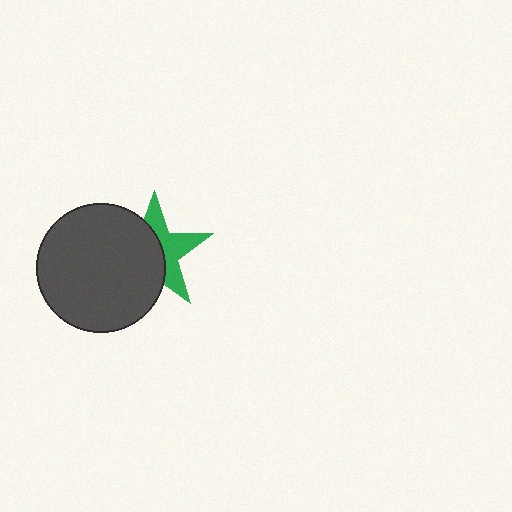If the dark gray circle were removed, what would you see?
You would see the complete green star.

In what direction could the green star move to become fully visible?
The green star could move right. That would shift it out from behind the dark gray circle entirely.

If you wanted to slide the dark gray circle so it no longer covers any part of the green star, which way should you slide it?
Slide it left — that is the most direct way to separate the two shapes.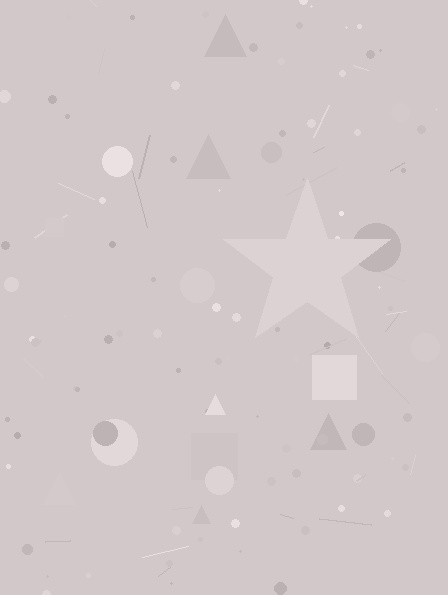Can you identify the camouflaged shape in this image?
The camouflaged shape is a star.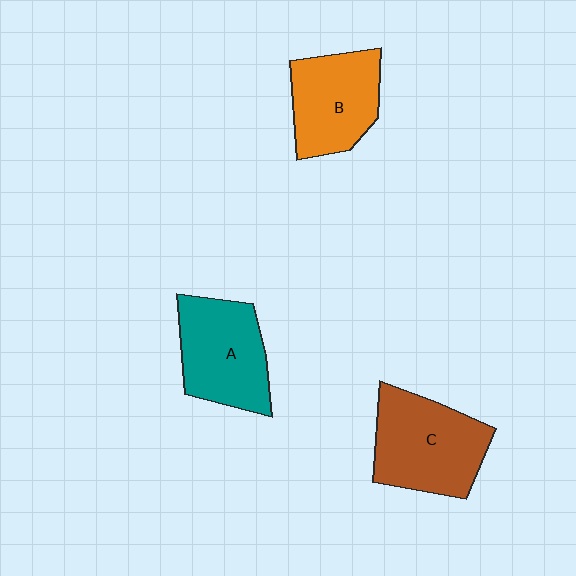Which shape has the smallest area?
Shape B (orange).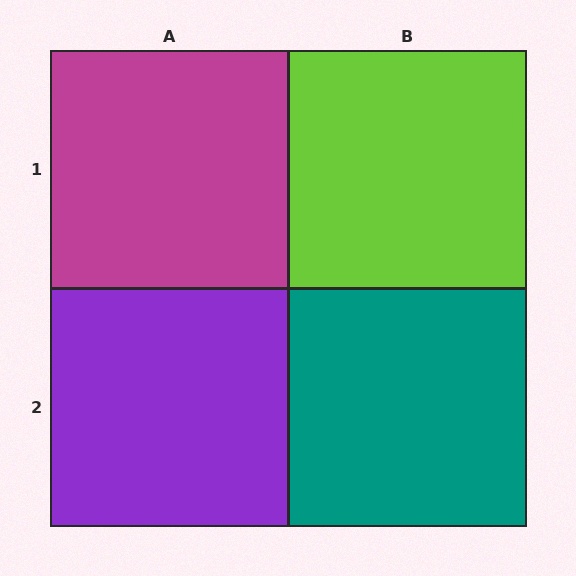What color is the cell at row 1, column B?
Lime.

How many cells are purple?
1 cell is purple.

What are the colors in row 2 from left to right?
Purple, teal.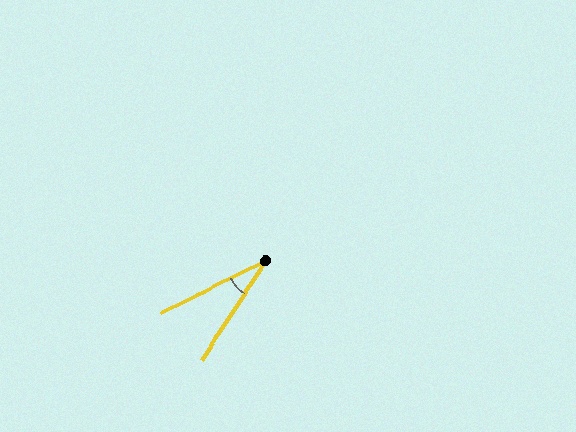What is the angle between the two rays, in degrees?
Approximately 30 degrees.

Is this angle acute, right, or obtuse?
It is acute.